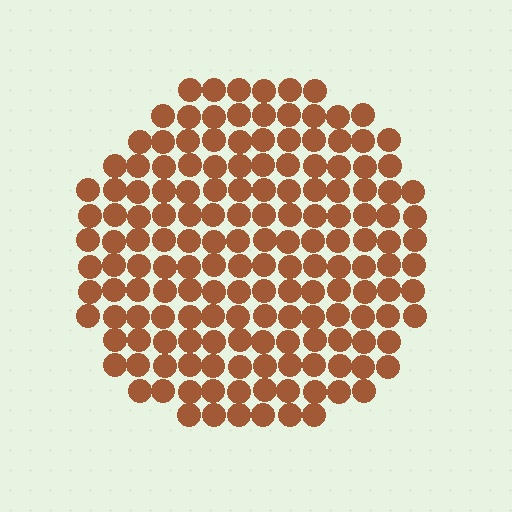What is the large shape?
The large shape is a circle.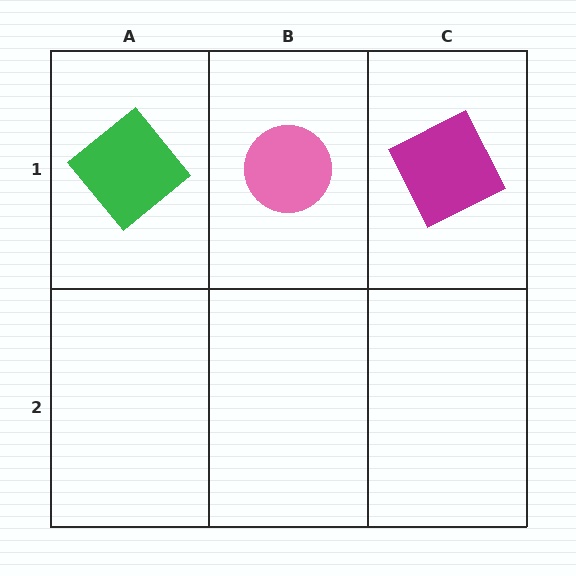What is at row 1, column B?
A pink circle.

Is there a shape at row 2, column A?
No, that cell is empty.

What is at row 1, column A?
A green diamond.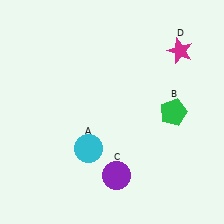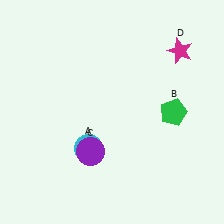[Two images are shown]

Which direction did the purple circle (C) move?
The purple circle (C) moved left.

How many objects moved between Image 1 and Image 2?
1 object moved between the two images.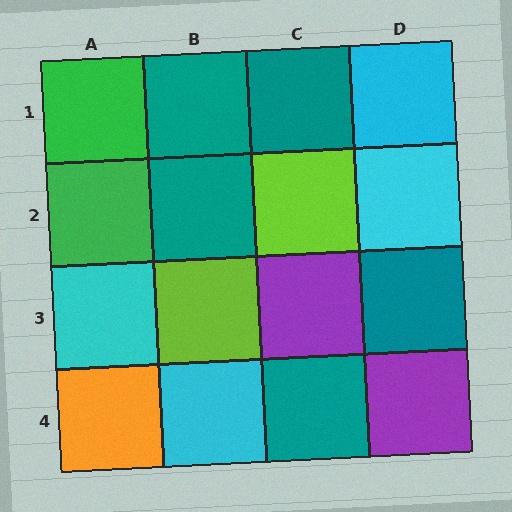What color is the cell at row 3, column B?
Lime.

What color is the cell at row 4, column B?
Cyan.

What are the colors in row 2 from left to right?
Green, teal, lime, cyan.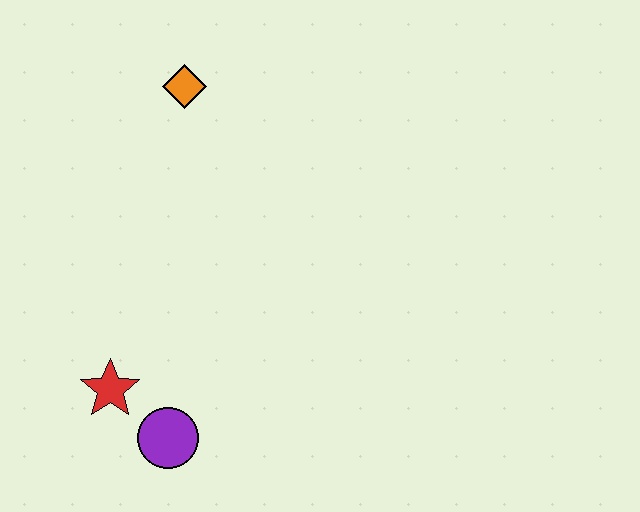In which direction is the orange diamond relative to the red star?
The orange diamond is above the red star.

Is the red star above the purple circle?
Yes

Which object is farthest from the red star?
The orange diamond is farthest from the red star.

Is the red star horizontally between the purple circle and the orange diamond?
No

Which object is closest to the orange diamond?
The red star is closest to the orange diamond.